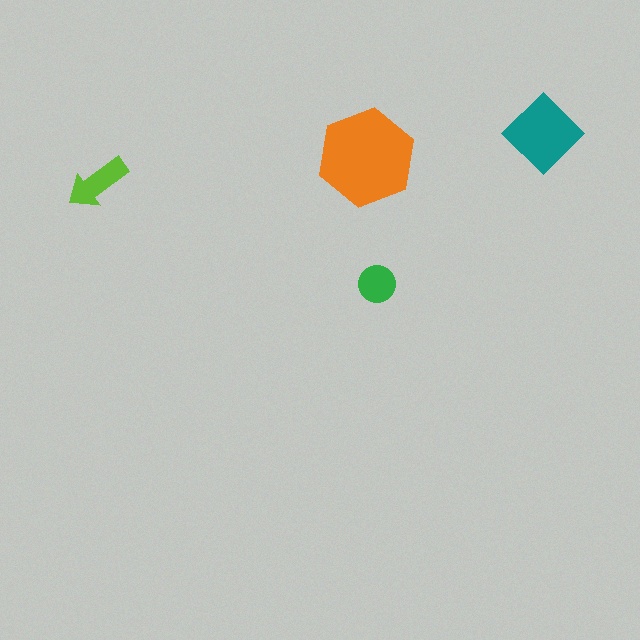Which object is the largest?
The orange hexagon.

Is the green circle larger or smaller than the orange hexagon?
Smaller.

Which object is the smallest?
The green circle.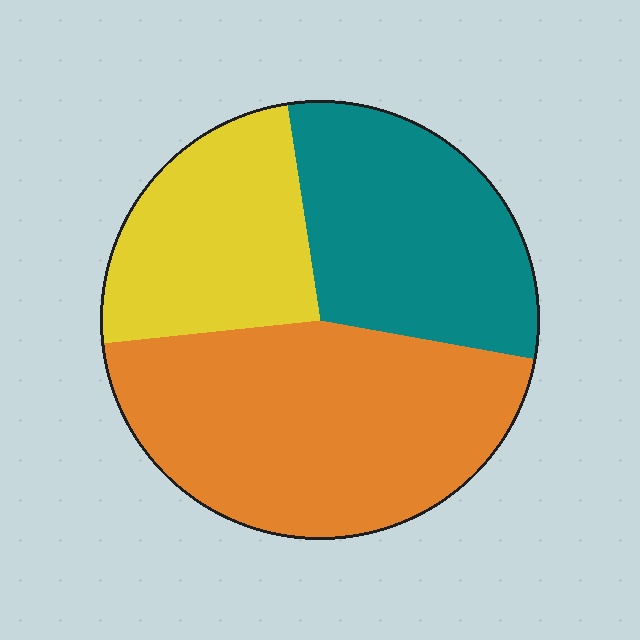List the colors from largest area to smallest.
From largest to smallest: orange, teal, yellow.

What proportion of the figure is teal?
Teal covers 30% of the figure.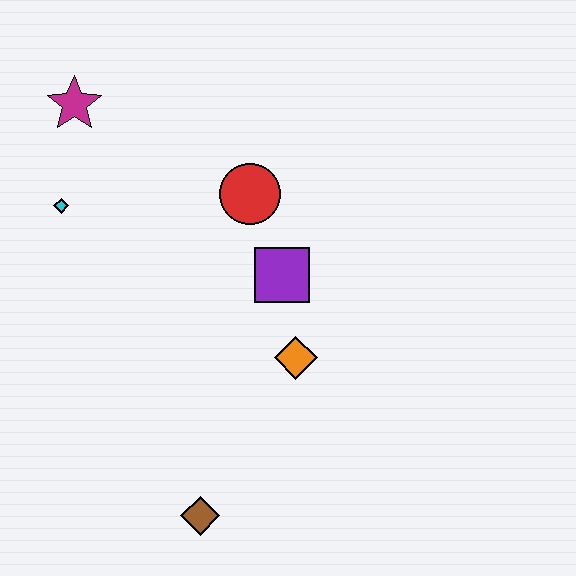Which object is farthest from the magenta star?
The brown diamond is farthest from the magenta star.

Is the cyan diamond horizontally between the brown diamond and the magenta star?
No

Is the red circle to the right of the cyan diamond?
Yes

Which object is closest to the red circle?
The purple square is closest to the red circle.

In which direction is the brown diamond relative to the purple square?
The brown diamond is below the purple square.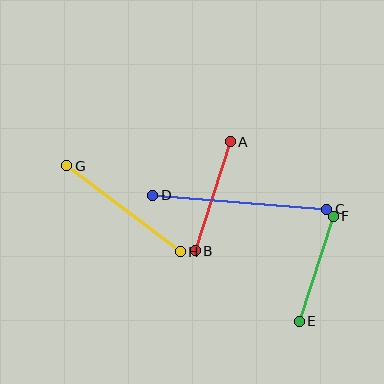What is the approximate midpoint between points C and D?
The midpoint is at approximately (240, 202) pixels.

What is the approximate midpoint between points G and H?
The midpoint is at approximately (124, 209) pixels.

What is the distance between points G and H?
The distance is approximately 142 pixels.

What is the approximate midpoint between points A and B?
The midpoint is at approximately (213, 196) pixels.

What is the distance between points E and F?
The distance is approximately 111 pixels.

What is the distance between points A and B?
The distance is approximately 115 pixels.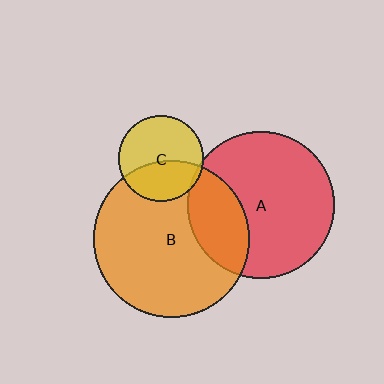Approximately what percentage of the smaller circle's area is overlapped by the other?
Approximately 40%.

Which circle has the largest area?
Circle B (orange).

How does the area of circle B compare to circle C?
Approximately 3.4 times.